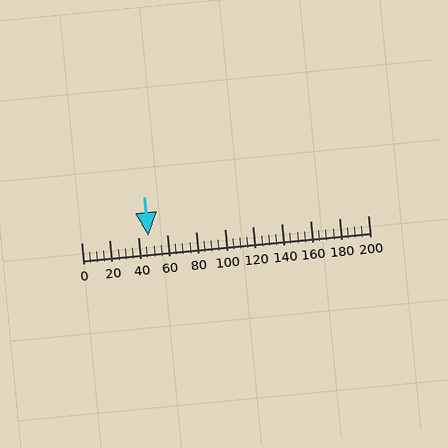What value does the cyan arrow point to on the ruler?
The cyan arrow points to approximately 47.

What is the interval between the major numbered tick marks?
The major tick marks are spaced 20 units apart.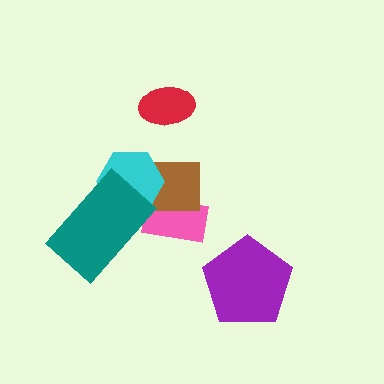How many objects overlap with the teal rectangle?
2 objects overlap with the teal rectangle.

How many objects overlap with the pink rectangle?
1 object overlaps with the pink rectangle.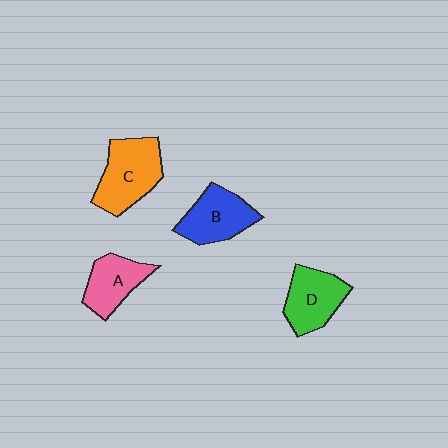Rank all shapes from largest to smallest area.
From largest to smallest: C (orange), B (blue), D (green), A (pink).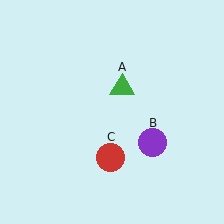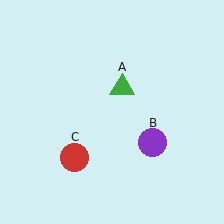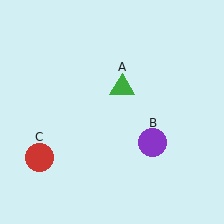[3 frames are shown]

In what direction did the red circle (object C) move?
The red circle (object C) moved left.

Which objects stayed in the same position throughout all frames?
Green triangle (object A) and purple circle (object B) remained stationary.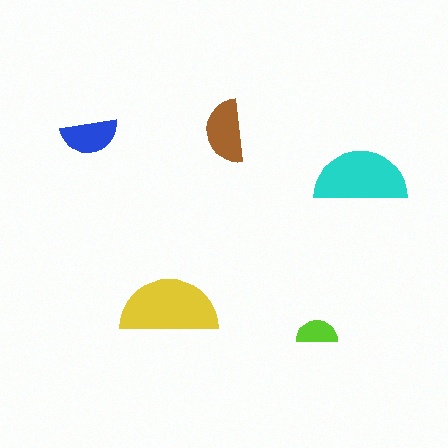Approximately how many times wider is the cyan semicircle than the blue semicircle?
About 1.5 times wider.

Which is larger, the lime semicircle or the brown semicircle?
The brown one.